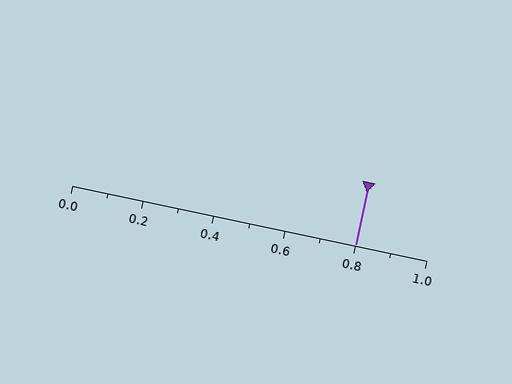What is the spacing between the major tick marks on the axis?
The major ticks are spaced 0.2 apart.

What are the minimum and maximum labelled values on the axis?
The axis runs from 0.0 to 1.0.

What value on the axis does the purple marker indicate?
The marker indicates approximately 0.8.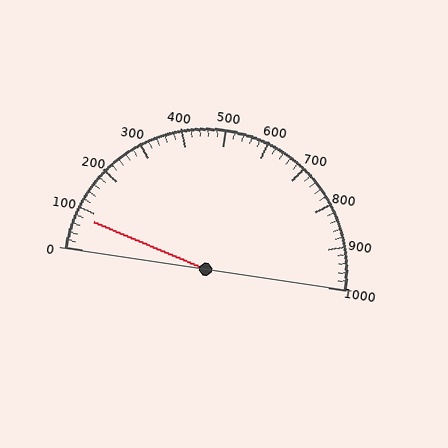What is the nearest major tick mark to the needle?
The nearest major tick mark is 100.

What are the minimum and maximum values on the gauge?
The gauge ranges from 0 to 1000.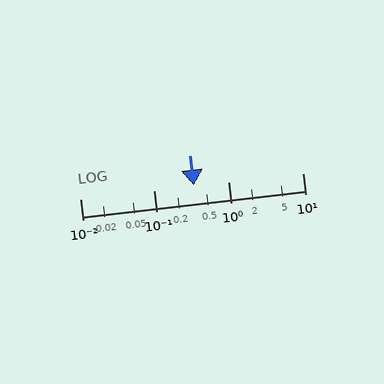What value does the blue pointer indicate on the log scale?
The pointer indicates approximately 0.34.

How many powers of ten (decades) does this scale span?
The scale spans 3 decades, from 0.01 to 10.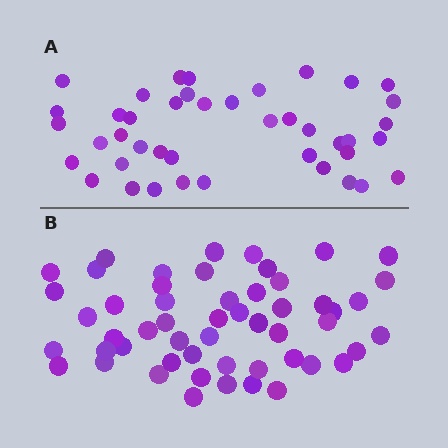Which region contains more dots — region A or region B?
Region B (the bottom region) has more dots.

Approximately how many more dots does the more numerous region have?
Region B has roughly 12 or so more dots than region A.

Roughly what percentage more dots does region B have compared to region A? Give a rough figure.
About 25% more.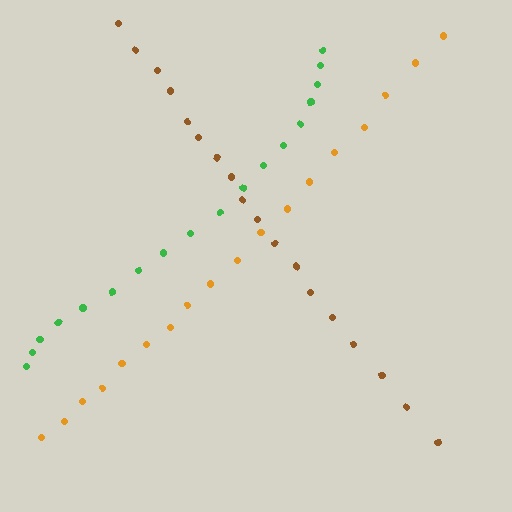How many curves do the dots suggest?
There are 3 distinct paths.